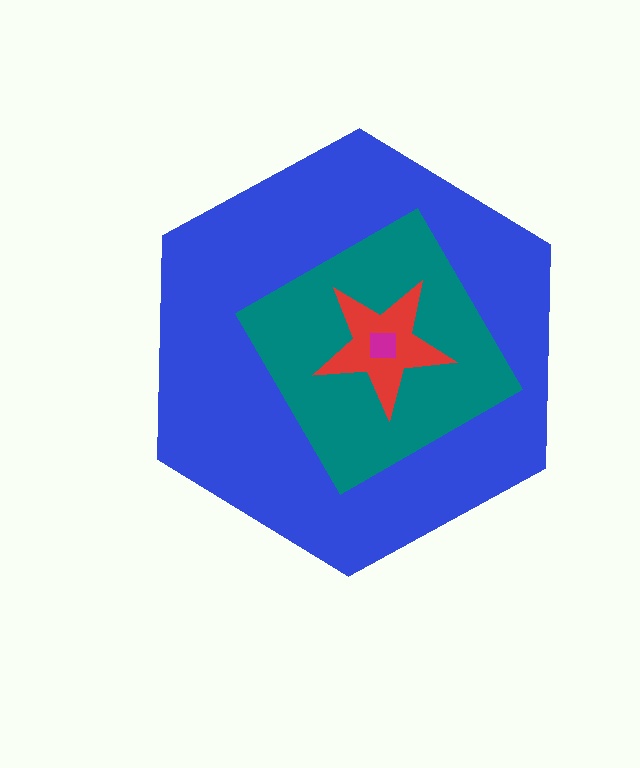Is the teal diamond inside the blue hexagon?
Yes.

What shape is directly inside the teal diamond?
The red star.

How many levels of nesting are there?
4.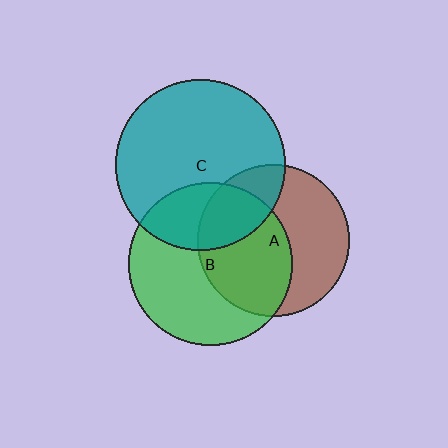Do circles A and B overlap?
Yes.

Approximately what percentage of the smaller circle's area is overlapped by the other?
Approximately 50%.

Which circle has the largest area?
Circle C (teal).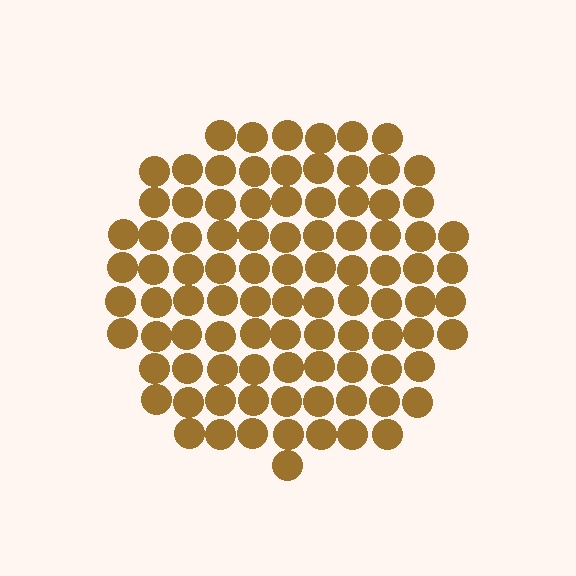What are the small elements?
The small elements are circles.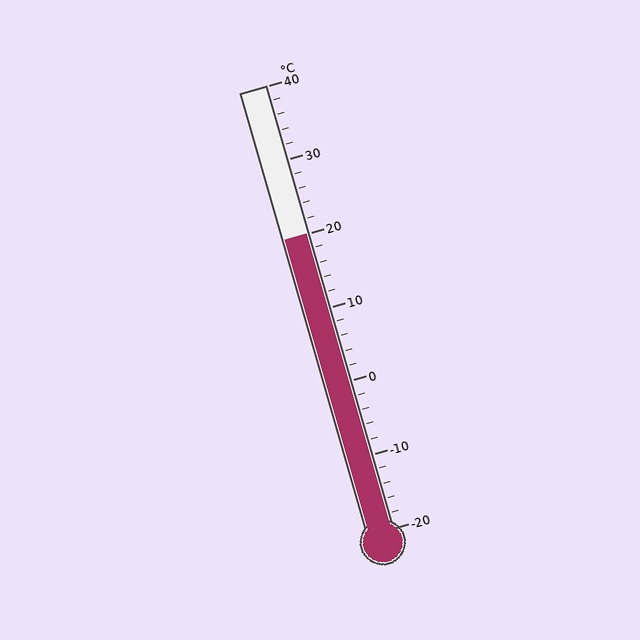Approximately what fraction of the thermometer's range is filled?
The thermometer is filled to approximately 65% of its range.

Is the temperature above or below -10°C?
The temperature is above -10°C.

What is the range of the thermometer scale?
The thermometer scale ranges from -20°C to 40°C.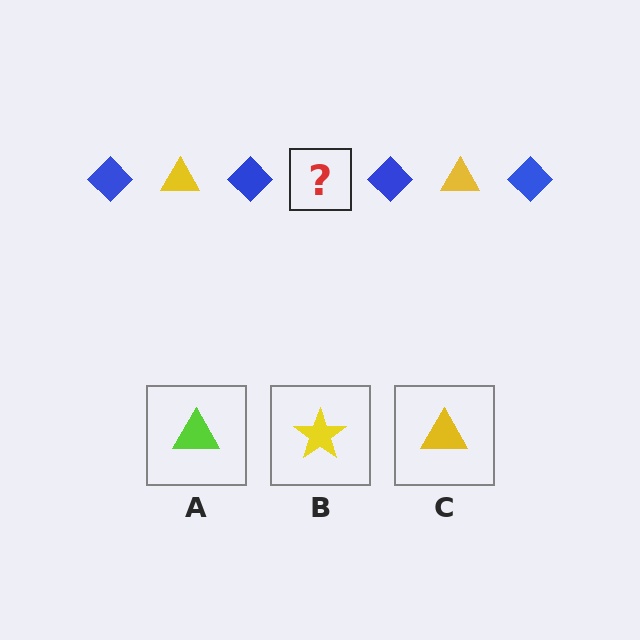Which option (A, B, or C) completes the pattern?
C.